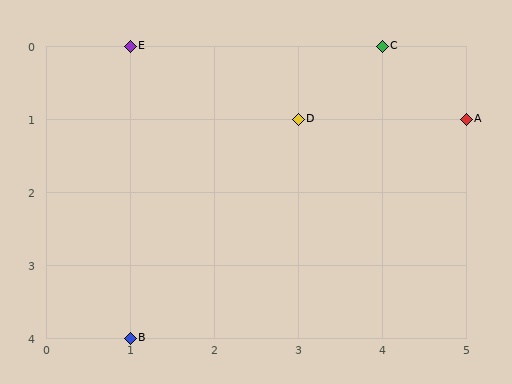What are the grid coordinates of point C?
Point C is at grid coordinates (4, 0).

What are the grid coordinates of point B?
Point B is at grid coordinates (1, 4).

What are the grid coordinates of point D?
Point D is at grid coordinates (3, 1).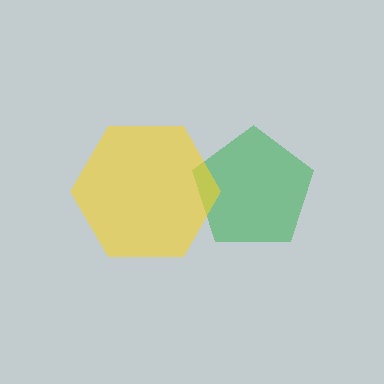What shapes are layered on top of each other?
The layered shapes are: a green pentagon, a yellow hexagon.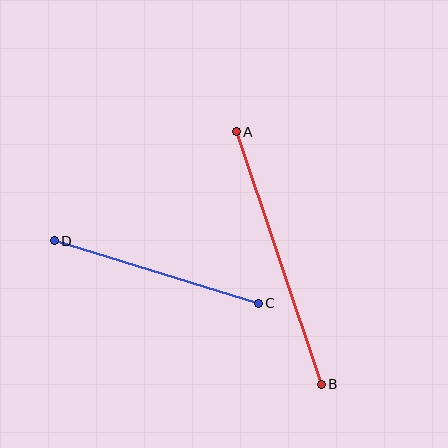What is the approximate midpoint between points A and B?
The midpoint is at approximately (279, 258) pixels.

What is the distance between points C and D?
The distance is approximately 213 pixels.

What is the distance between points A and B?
The distance is approximately 266 pixels.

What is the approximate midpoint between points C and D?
The midpoint is at approximately (156, 272) pixels.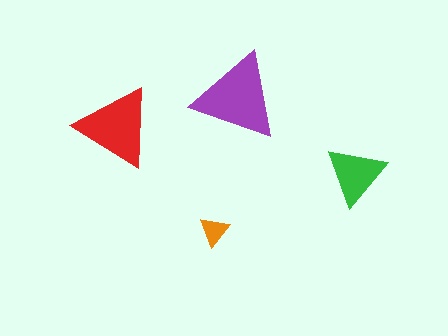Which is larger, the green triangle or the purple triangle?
The purple one.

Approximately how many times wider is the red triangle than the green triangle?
About 1.5 times wider.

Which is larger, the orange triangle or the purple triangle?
The purple one.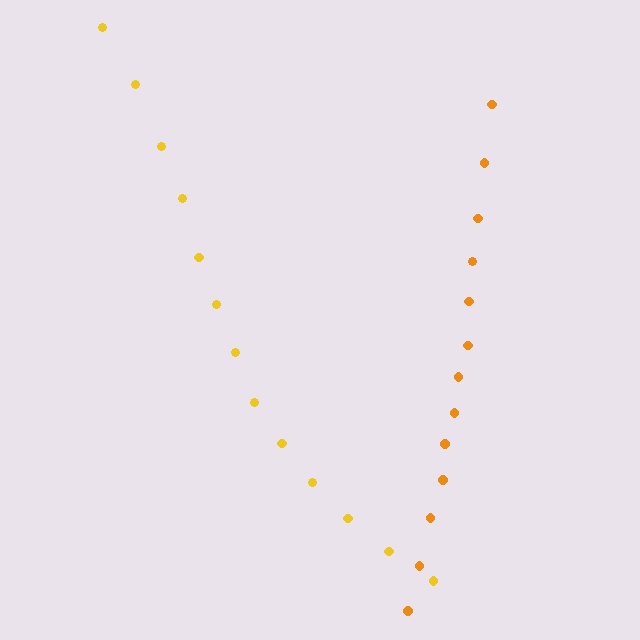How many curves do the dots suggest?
There are 2 distinct paths.